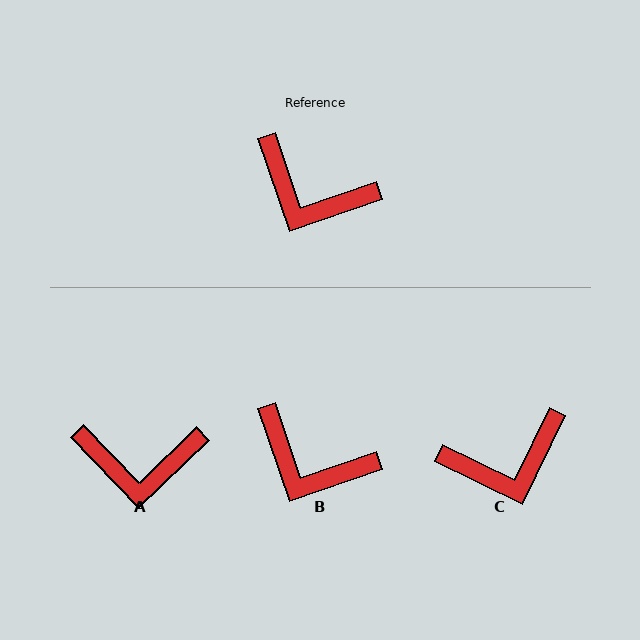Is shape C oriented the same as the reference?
No, it is off by about 45 degrees.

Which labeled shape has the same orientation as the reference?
B.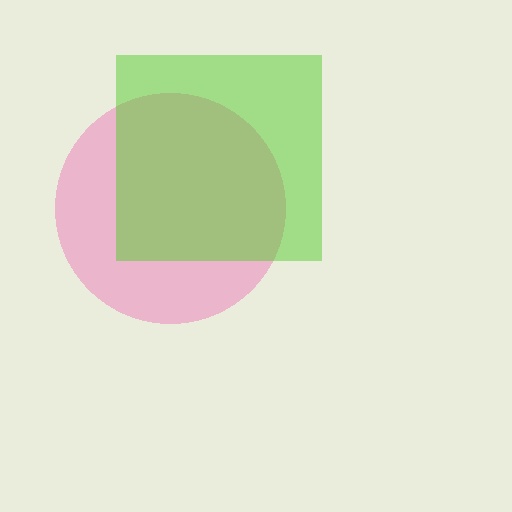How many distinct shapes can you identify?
There are 2 distinct shapes: a pink circle, a lime square.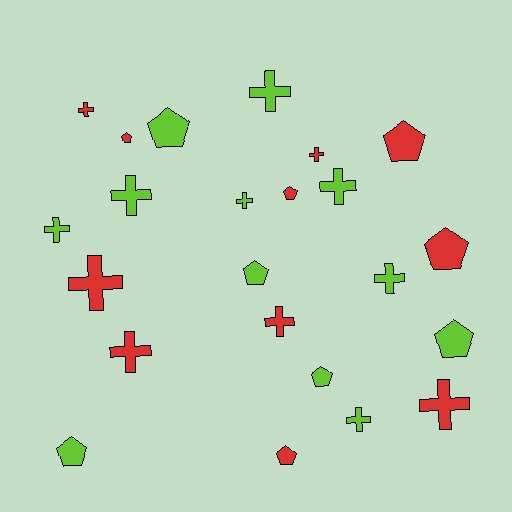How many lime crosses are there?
There are 7 lime crosses.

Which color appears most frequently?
Lime, with 12 objects.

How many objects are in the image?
There are 23 objects.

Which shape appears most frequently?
Cross, with 13 objects.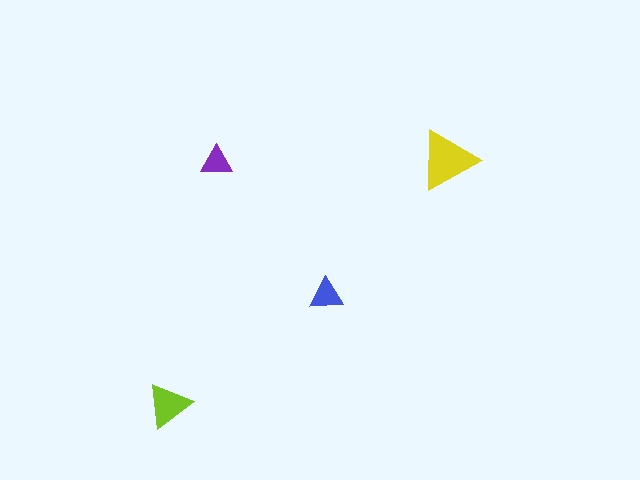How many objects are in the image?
There are 4 objects in the image.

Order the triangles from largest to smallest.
the yellow one, the lime one, the blue one, the purple one.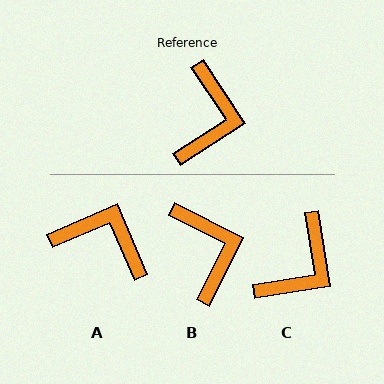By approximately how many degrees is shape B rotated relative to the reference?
Approximately 30 degrees counter-clockwise.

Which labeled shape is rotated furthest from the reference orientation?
A, about 80 degrees away.